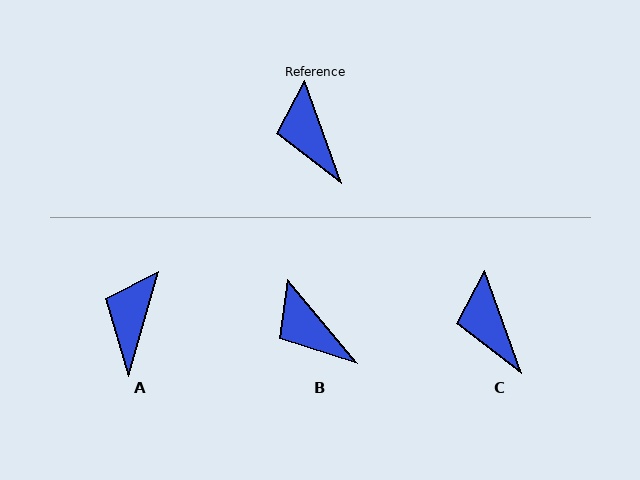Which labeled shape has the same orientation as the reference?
C.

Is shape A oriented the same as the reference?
No, it is off by about 36 degrees.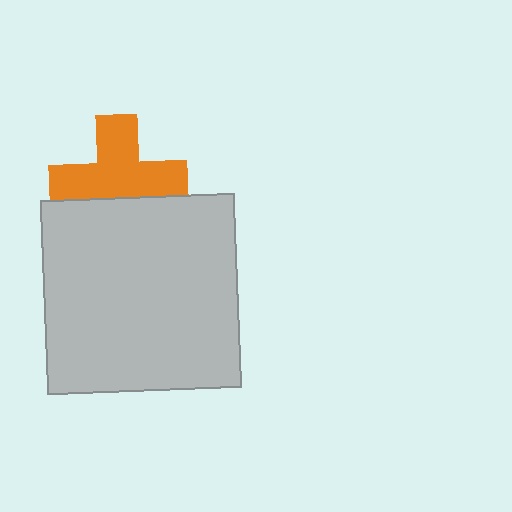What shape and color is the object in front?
The object in front is a light gray square.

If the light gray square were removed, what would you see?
You would see the complete orange cross.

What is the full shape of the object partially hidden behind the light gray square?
The partially hidden object is an orange cross.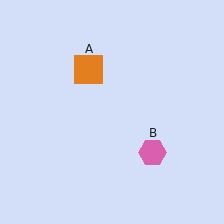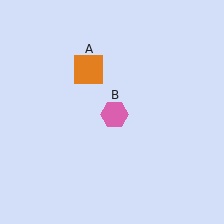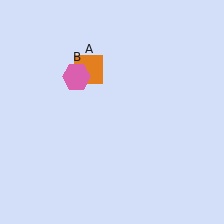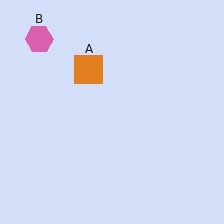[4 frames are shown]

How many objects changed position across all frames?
1 object changed position: pink hexagon (object B).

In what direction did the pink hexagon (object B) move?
The pink hexagon (object B) moved up and to the left.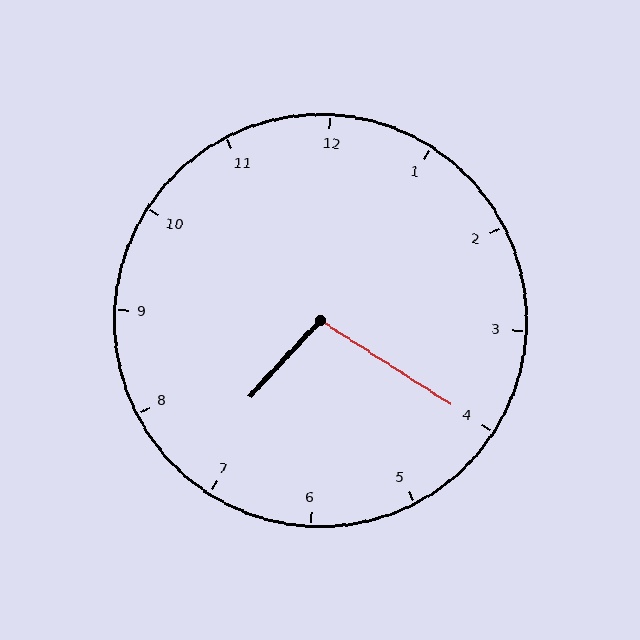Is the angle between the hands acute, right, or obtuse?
It is obtuse.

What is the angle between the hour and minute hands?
Approximately 100 degrees.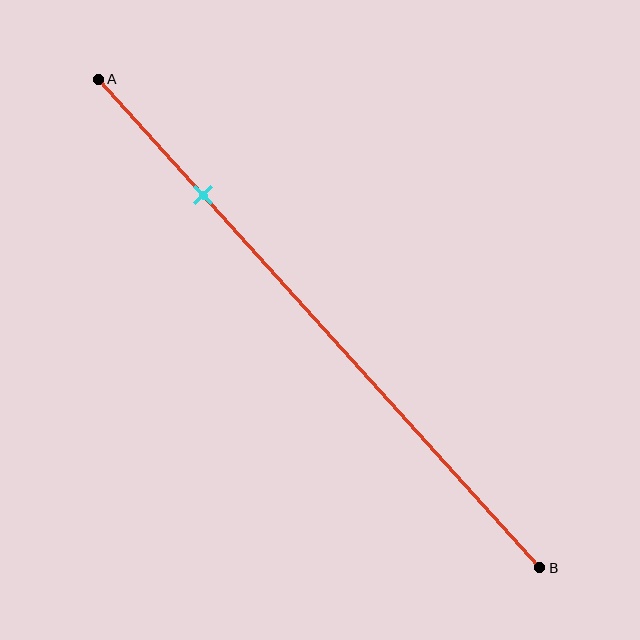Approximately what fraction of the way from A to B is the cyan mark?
The cyan mark is approximately 25% of the way from A to B.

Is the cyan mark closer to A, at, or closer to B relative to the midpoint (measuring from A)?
The cyan mark is closer to point A than the midpoint of segment AB.